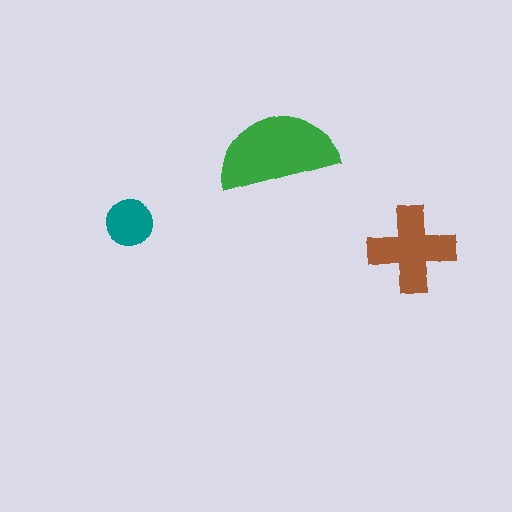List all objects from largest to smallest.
The green semicircle, the brown cross, the teal circle.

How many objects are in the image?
There are 3 objects in the image.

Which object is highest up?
The green semicircle is topmost.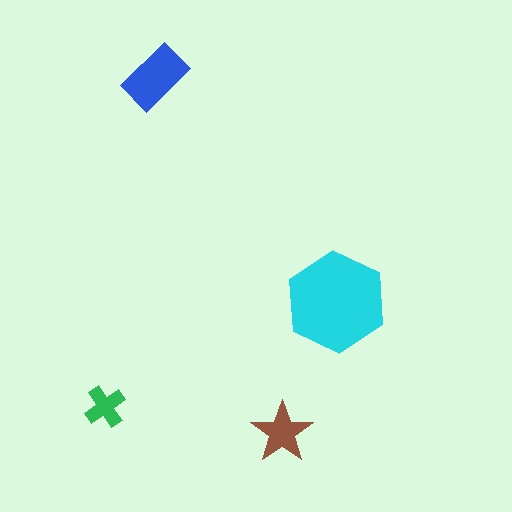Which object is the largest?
The cyan hexagon.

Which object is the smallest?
The green cross.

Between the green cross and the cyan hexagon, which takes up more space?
The cyan hexagon.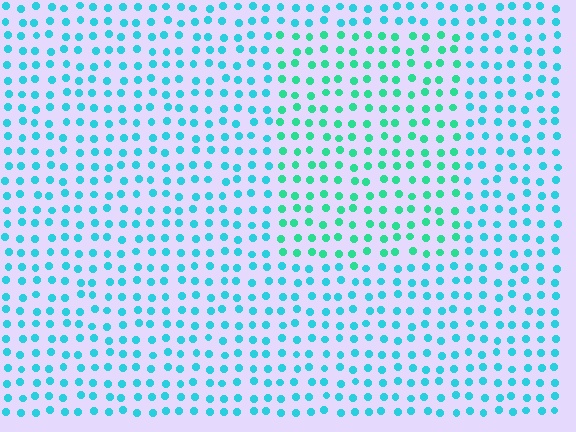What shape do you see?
I see a rectangle.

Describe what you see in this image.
The image is filled with small cyan elements in a uniform arrangement. A rectangle-shaped region is visible where the elements are tinted to a slightly different hue, forming a subtle color boundary.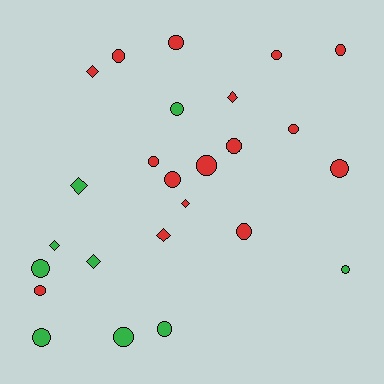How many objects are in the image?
There are 25 objects.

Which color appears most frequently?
Red, with 16 objects.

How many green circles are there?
There are 6 green circles.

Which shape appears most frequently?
Circle, with 18 objects.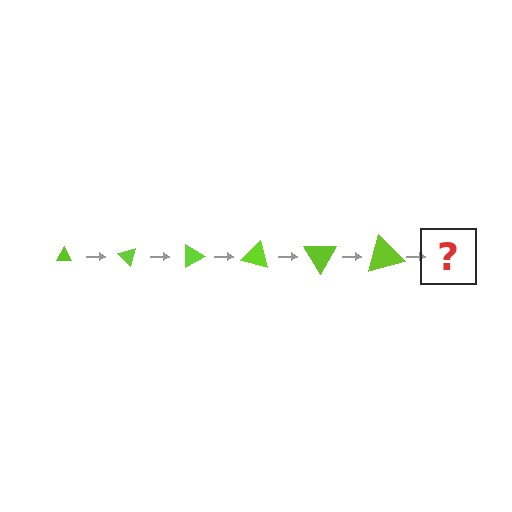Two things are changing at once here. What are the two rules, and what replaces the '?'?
The two rules are that the triangle grows larger each step and it rotates 45 degrees each step. The '?' should be a triangle, larger than the previous one and rotated 270 degrees from the start.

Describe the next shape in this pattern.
It should be a triangle, larger than the previous one and rotated 270 degrees from the start.